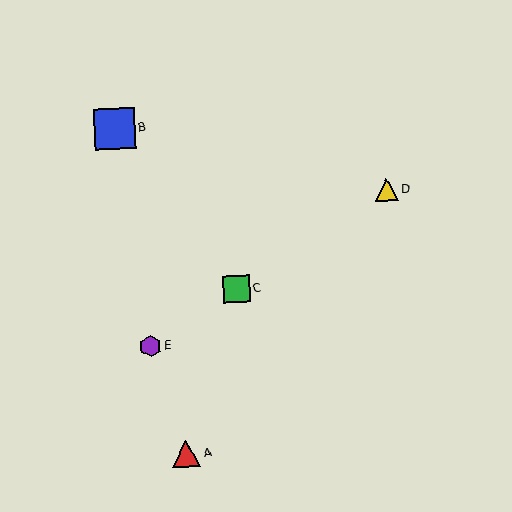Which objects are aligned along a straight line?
Objects C, D, E are aligned along a straight line.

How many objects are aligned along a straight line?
3 objects (C, D, E) are aligned along a straight line.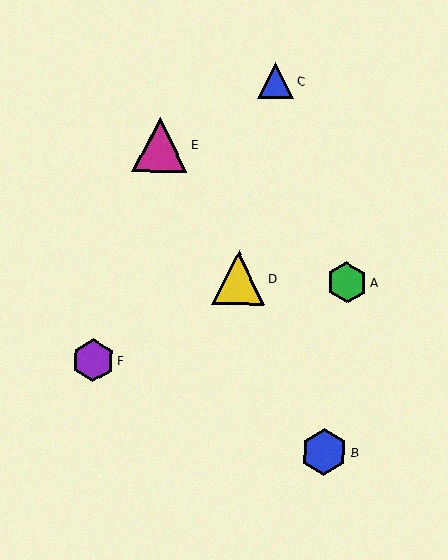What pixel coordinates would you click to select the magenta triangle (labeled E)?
Click at (160, 144) to select the magenta triangle E.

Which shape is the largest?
The magenta triangle (labeled E) is the largest.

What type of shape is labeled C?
Shape C is a blue triangle.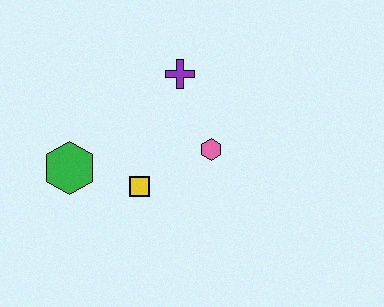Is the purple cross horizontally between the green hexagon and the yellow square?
No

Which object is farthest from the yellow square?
The purple cross is farthest from the yellow square.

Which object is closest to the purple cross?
The pink hexagon is closest to the purple cross.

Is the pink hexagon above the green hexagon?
Yes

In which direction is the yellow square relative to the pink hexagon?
The yellow square is to the left of the pink hexagon.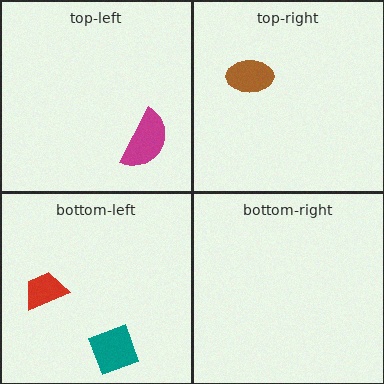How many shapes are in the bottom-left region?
2.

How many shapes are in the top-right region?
1.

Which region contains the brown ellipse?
The top-right region.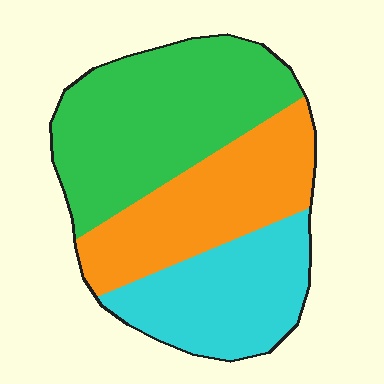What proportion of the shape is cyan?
Cyan covers about 25% of the shape.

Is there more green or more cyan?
Green.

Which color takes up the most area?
Green, at roughly 40%.